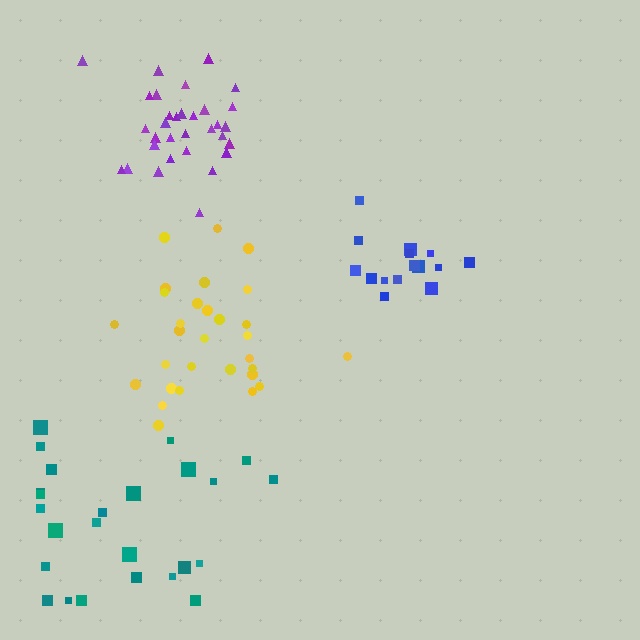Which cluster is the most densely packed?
Purple.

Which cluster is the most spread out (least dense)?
Teal.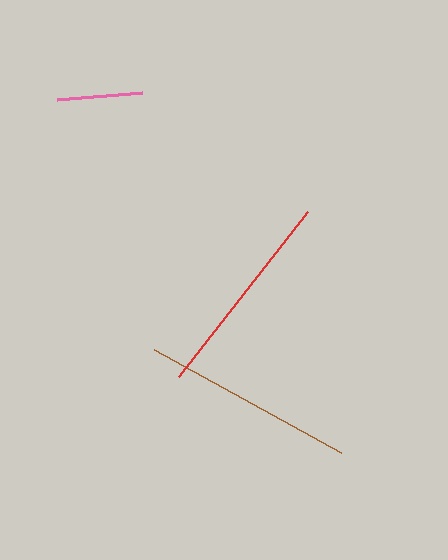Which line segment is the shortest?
The pink line is the shortest at approximately 85 pixels.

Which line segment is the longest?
The brown line is the longest at approximately 214 pixels.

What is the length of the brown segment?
The brown segment is approximately 214 pixels long.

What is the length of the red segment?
The red segment is approximately 210 pixels long.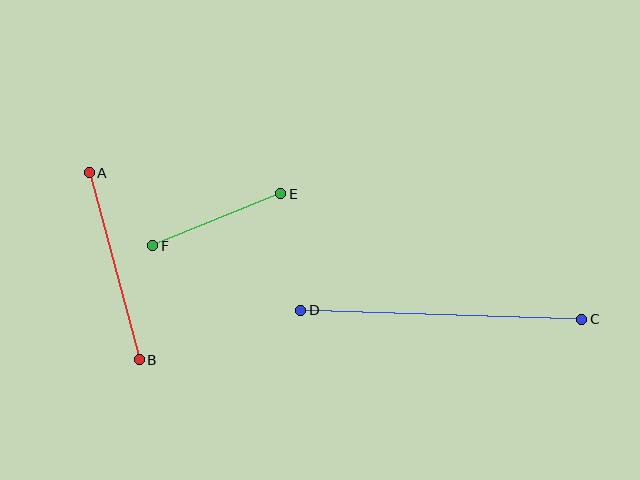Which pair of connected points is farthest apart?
Points C and D are farthest apart.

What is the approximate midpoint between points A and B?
The midpoint is at approximately (114, 266) pixels.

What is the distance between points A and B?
The distance is approximately 194 pixels.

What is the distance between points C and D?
The distance is approximately 281 pixels.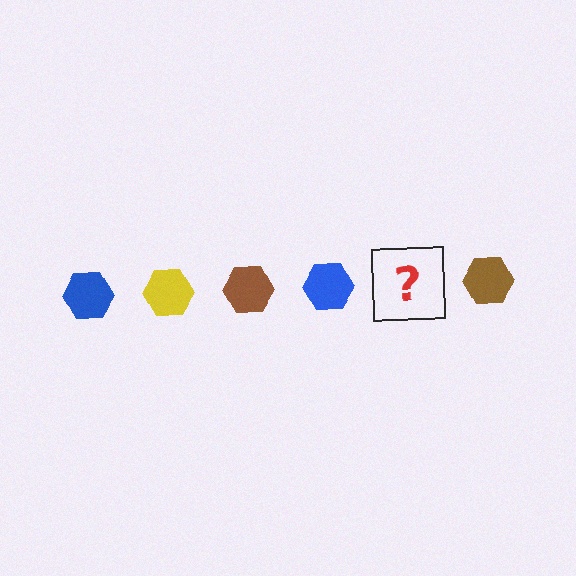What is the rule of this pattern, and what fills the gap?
The rule is that the pattern cycles through blue, yellow, brown hexagons. The gap should be filled with a yellow hexagon.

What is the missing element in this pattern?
The missing element is a yellow hexagon.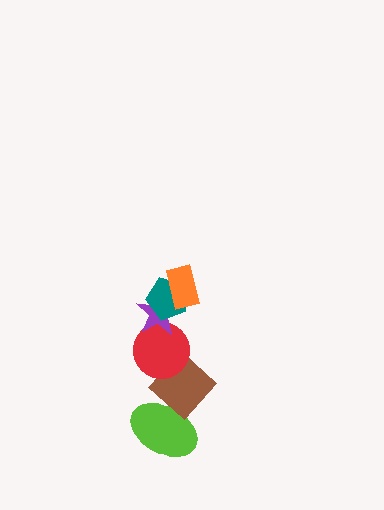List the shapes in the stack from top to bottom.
From top to bottom: the orange rectangle, the teal pentagon, the purple star, the red circle, the brown diamond, the lime ellipse.